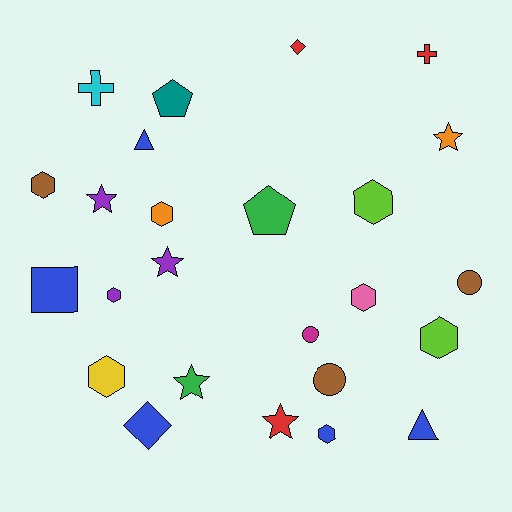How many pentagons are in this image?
There are 2 pentagons.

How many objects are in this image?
There are 25 objects.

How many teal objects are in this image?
There is 1 teal object.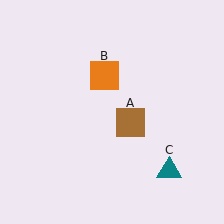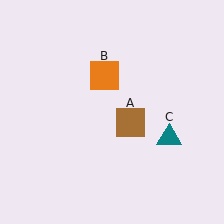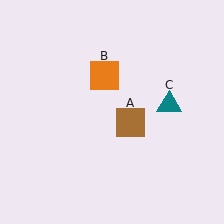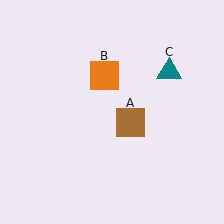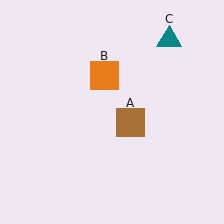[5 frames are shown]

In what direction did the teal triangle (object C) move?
The teal triangle (object C) moved up.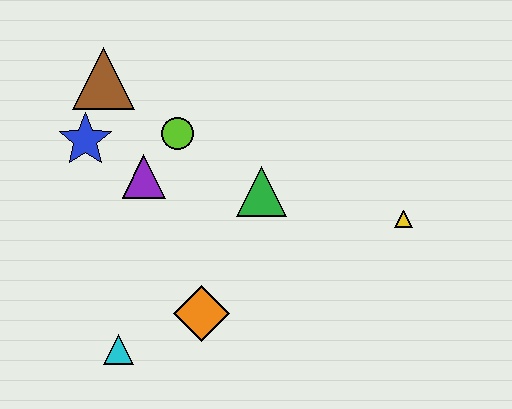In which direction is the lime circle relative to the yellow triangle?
The lime circle is to the left of the yellow triangle.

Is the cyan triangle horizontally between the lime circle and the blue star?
Yes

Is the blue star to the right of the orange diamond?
No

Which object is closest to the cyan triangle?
The orange diamond is closest to the cyan triangle.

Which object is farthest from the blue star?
The yellow triangle is farthest from the blue star.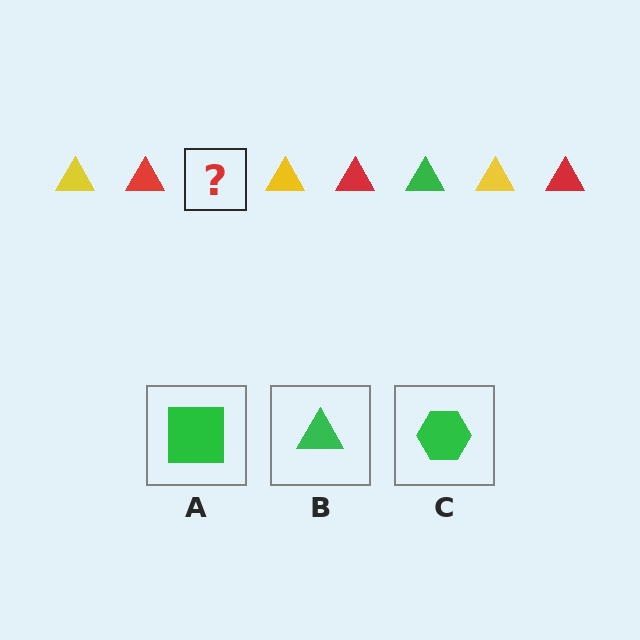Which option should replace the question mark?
Option B.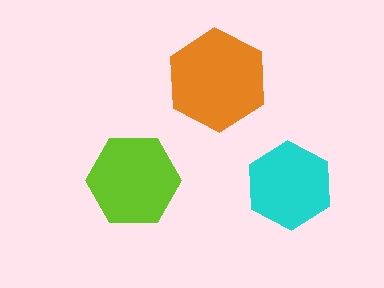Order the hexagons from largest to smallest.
the orange one, the lime one, the cyan one.